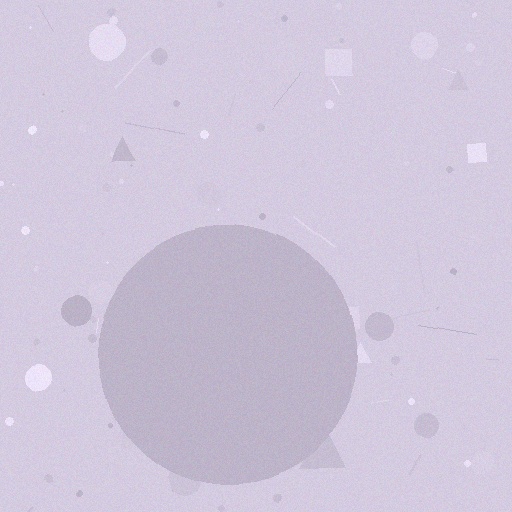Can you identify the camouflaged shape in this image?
The camouflaged shape is a circle.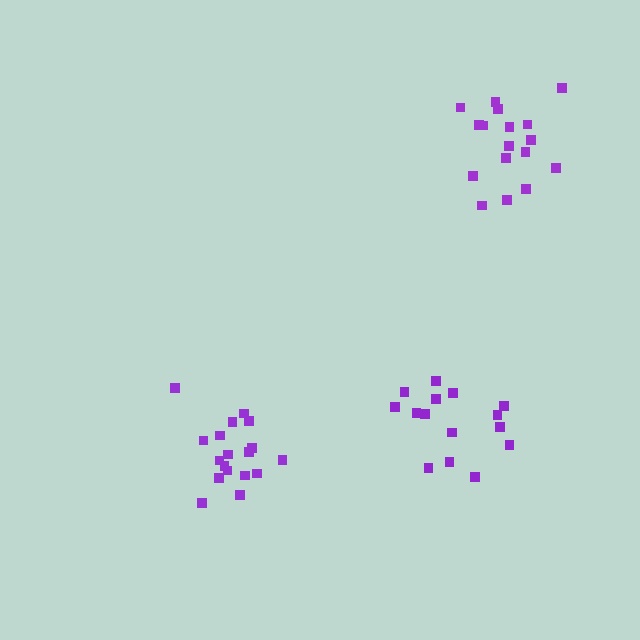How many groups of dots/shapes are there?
There are 3 groups.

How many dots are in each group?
Group 1: 18 dots, Group 2: 15 dots, Group 3: 17 dots (50 total).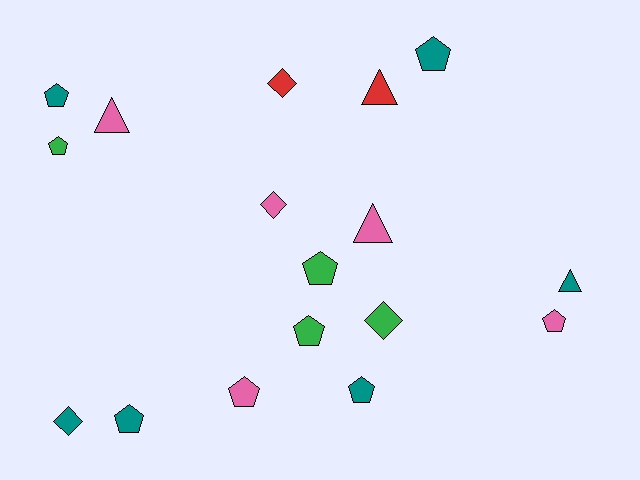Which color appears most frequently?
Teal, with 6 objects.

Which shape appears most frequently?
Pentagon, with 9 objects.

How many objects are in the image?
There are 17 objects.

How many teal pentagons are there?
There are 4 teal pentagons.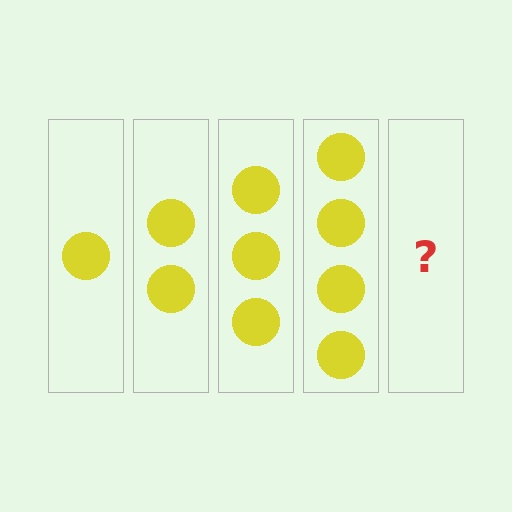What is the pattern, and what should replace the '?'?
The pattern is that each step adds one more circle. The '?' should be 5 circles.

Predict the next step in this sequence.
The next step is 5 circles.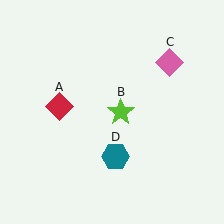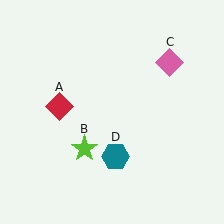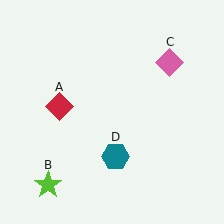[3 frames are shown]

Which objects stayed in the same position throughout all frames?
Red diamond (object A) and pink diamond (object C) and teal hexagon (object D) remained stationary.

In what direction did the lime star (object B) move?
The lime star (object B) moved down and to the left.